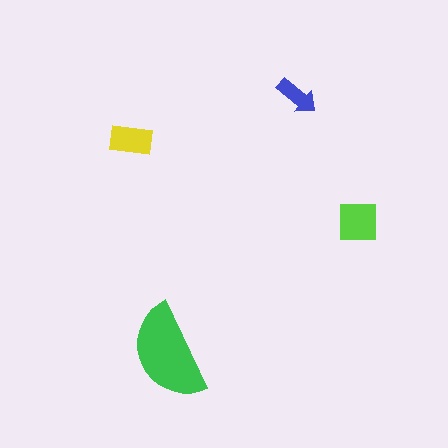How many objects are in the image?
There are 4 objects in the image.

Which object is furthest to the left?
The yellow rectangle is leftmost.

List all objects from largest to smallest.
The green semicircle, the lime square, the yellow rectangle, the blue arrow.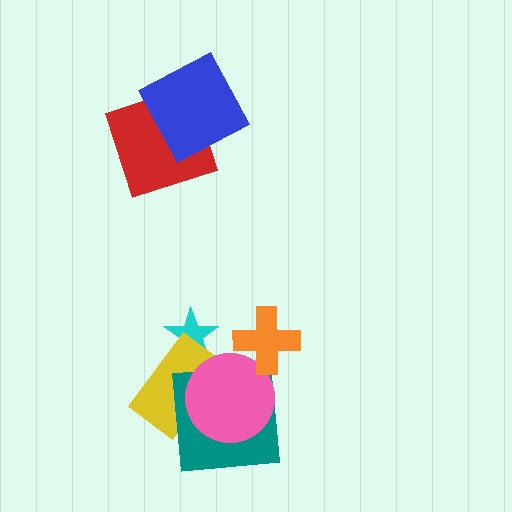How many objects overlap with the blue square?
1 object overlaps with the blue square.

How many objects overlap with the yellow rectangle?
3 objects overlap with the yellow rectangle.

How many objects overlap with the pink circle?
3 objects overlap with the pink circle.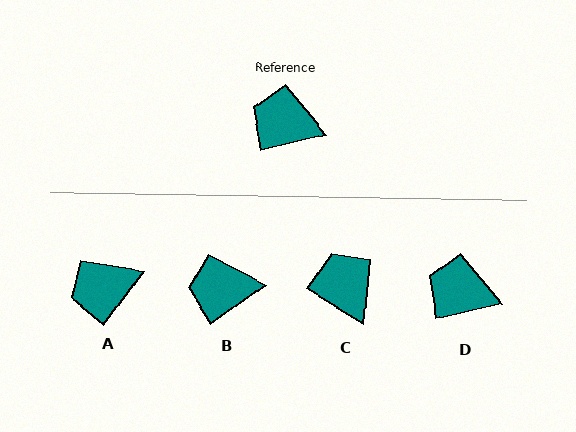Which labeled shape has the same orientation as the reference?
D.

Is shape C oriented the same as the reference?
No, it is off by about 45 degrees.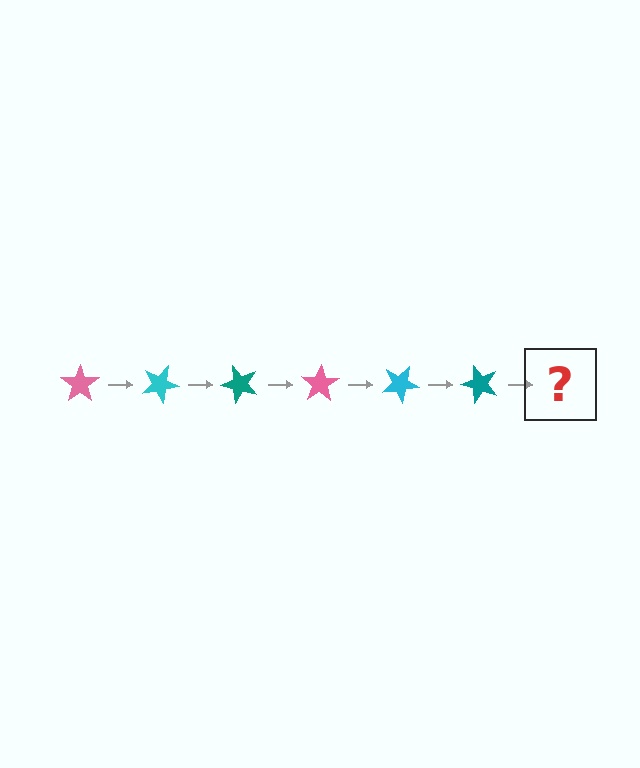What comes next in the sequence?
The next element should be a pink star, rotated 150 degrees from the start.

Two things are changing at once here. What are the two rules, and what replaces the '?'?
The two rules are that it rotates 25 degrees each step and the color cycles through pink, cyan, and teal. The '?' should be a pink star, rotated 150 degrees from the start.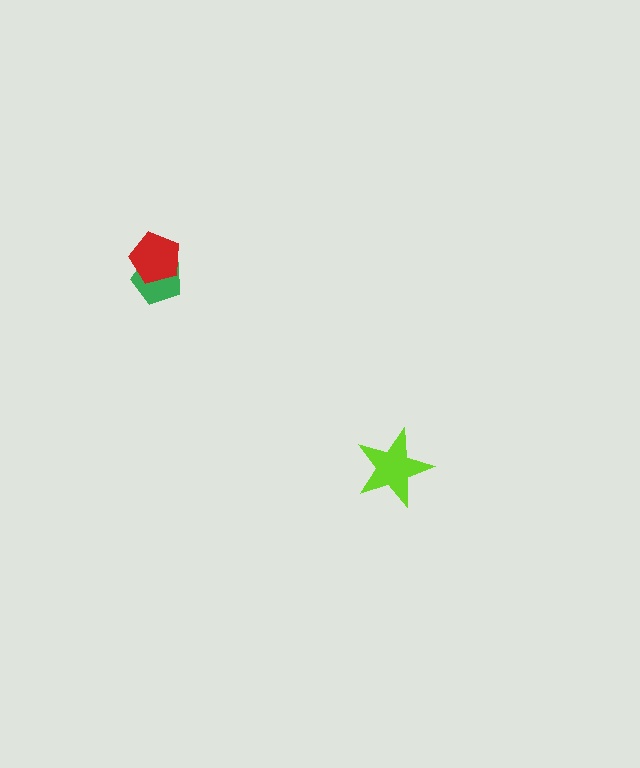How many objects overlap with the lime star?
0 objects overlap with the lime star.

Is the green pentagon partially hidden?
Yes, it is partially covered by another shape.